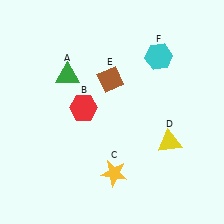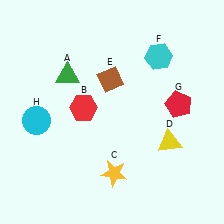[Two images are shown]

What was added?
A red pentagon (G), a cyan circle (H) were added in Image 2.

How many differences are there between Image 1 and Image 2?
There are 2 differences between the two images.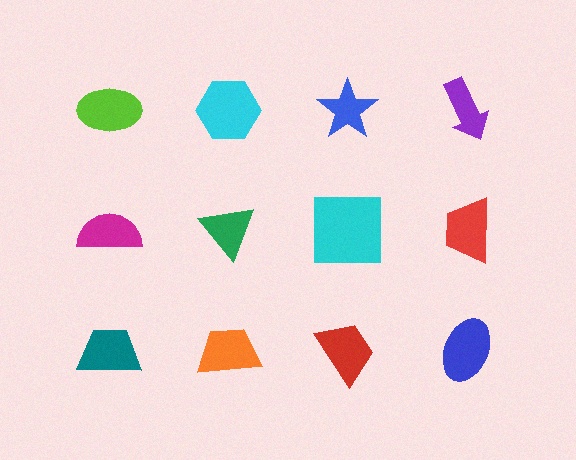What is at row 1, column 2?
A cyan hexagon.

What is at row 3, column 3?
A red trapezoid.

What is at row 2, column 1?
A magenta semicircle.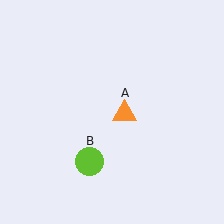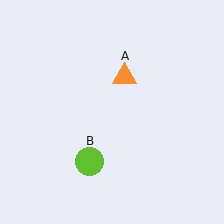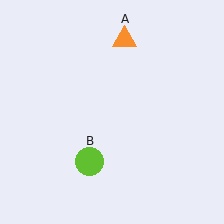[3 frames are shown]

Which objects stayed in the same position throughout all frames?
Lime circle (object B) remained stationary.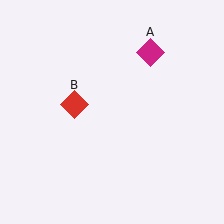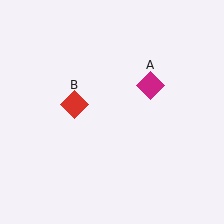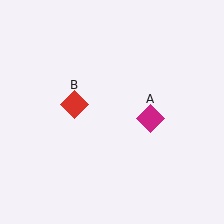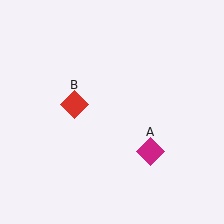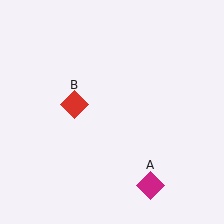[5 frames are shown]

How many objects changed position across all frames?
1 object changed position: magenta diamond (object A).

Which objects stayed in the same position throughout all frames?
Red diamond (object B) remained stationary.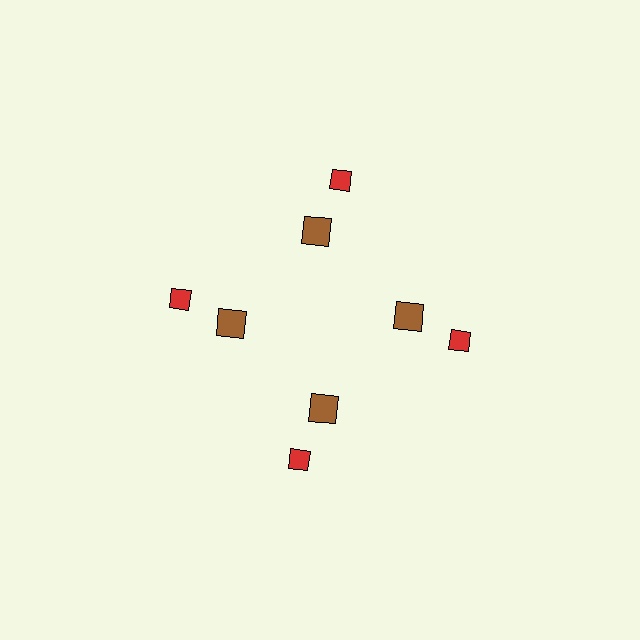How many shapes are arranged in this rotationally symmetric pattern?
There are 8 shapes, arranged in 4 groups of 2.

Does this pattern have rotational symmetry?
Yes, this pattern has 4-fold rotational symmetry. It looks the same after rotating 90 degrees around the center.